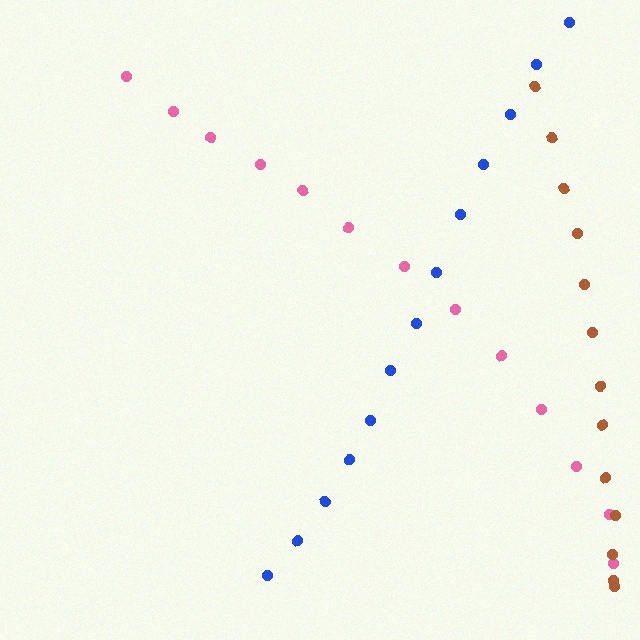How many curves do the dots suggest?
There are 3 distinct paths.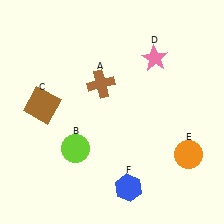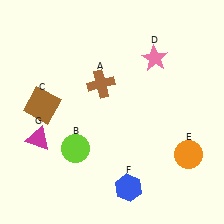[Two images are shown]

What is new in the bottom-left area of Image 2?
A magenta triangle (G) was added in the bottom-left area of Image 2.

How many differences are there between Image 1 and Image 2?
There is 1 difference between the two images.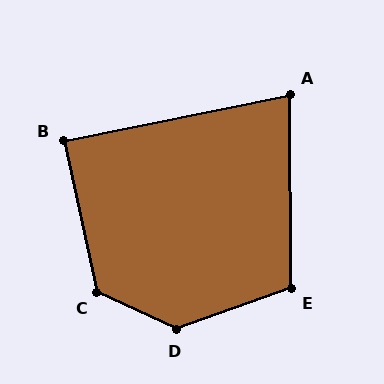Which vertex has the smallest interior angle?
A, at approximately 79 degrees.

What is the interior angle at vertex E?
Approximately 110 degrees (obtuse).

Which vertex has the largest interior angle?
D, at approximately 135 degrees.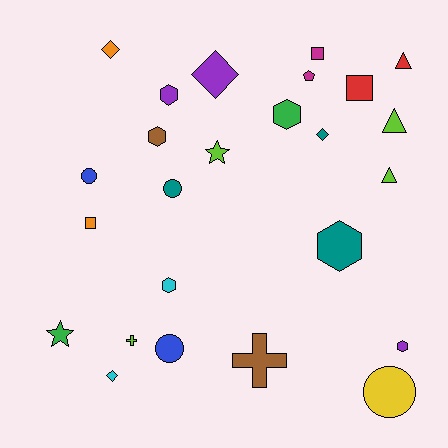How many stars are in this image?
There are 2 stars.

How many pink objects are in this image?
There are no pink objects.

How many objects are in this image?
There are 25 objects.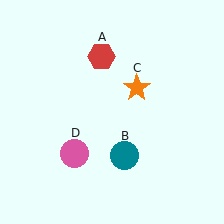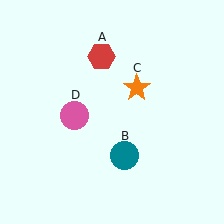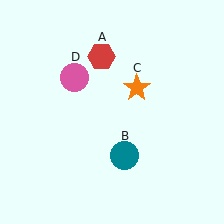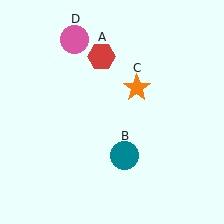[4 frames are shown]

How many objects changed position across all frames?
1 object changed position: pink circle (object D).